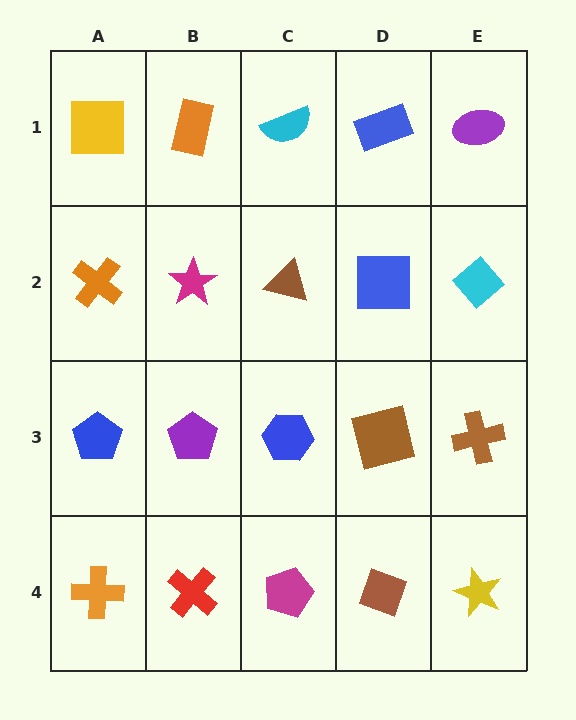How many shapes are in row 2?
5 shapes.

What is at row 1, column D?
A blue rectangle.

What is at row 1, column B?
An orange rectangle.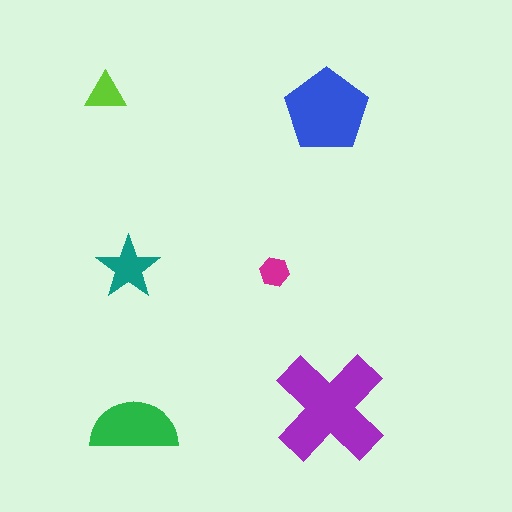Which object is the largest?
The purple cross.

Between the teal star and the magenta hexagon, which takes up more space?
The teal star.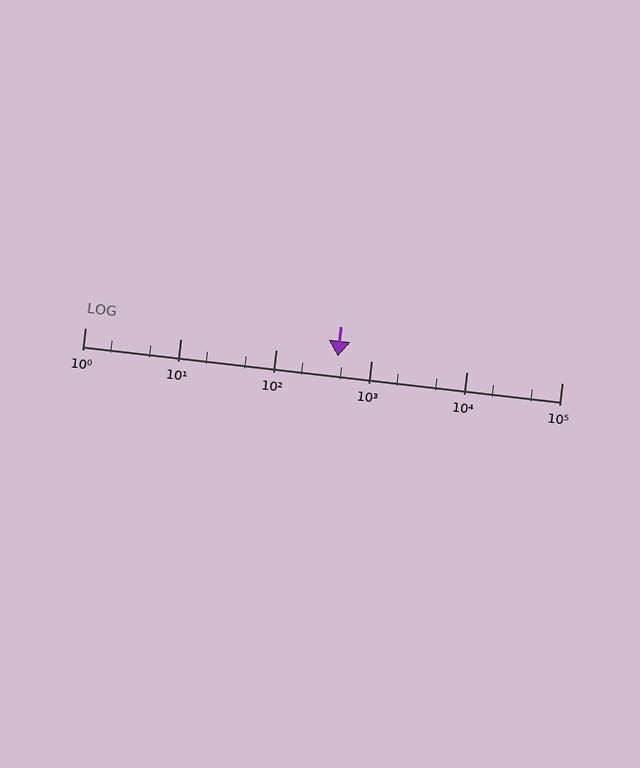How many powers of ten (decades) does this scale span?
The scale spans 5 decades, from 1 to 100000.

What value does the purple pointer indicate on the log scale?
The pointer indicates approximately 450.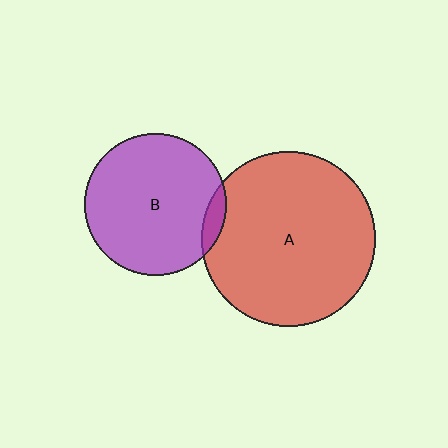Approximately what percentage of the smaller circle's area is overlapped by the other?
Approximately 5%.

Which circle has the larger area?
Circle A (red).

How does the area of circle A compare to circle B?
Approximately 1.5 times.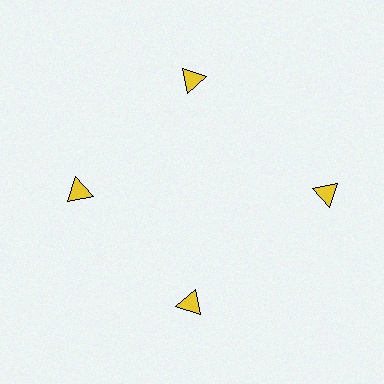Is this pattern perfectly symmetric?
No. The 4 yellow triangles are arranged in a ring, but one element near the 3 o'clock position is pushed outward from the center, breaking the 4-fold rotational symmetry.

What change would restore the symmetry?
The symmetry would be restored by moving it inward, back onto the ring so that all 4 triangles sit at equal angles and equal distance from the center.